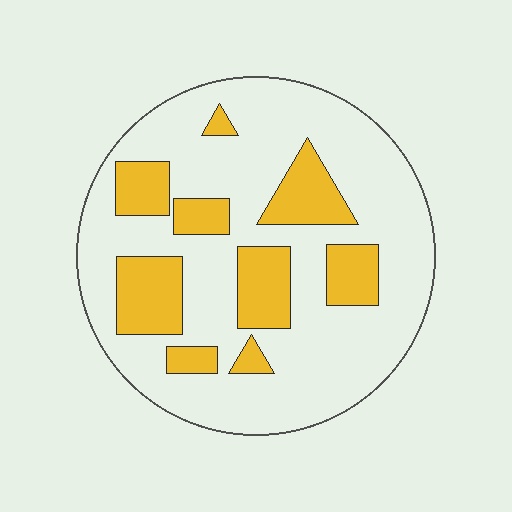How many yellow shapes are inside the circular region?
9.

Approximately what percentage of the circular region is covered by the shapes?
Approximately 25%.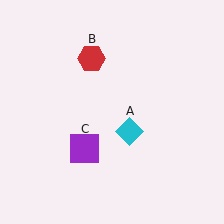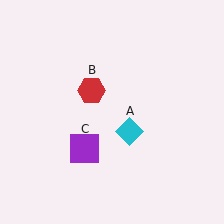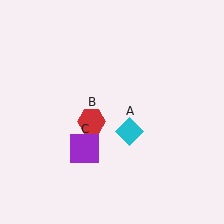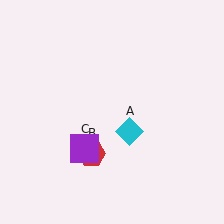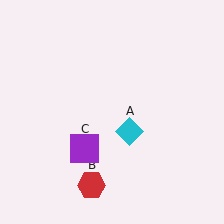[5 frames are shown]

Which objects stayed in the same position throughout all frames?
Cyan diamond (object A) and purple square (object C) remained stationary.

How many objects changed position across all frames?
1 object changed position: red hexagon (object B).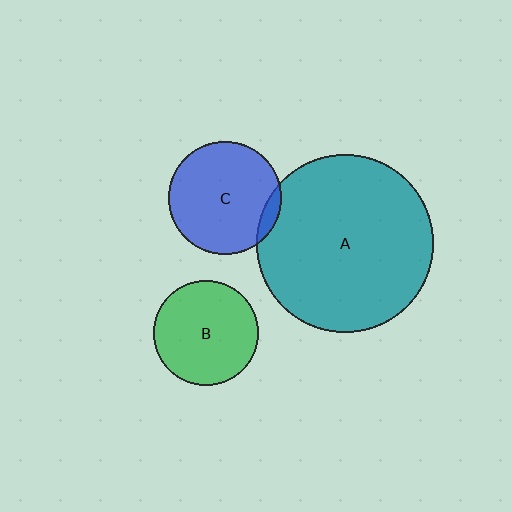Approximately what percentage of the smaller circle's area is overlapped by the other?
Approximately 5%.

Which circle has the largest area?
Circle A (teal).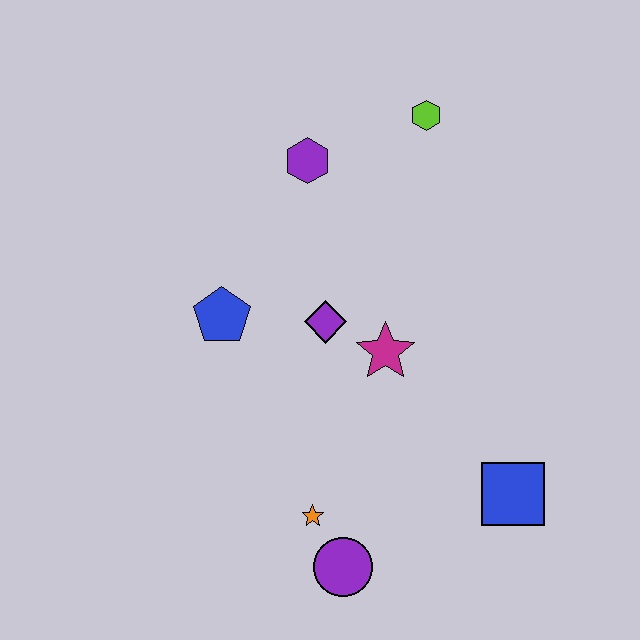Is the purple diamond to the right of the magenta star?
No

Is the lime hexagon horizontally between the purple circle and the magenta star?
No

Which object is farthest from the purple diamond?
The blue square is farthest from the purple diamond.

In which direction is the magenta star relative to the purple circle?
The magenta star is above the purple circle.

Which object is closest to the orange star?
The purple circle is closest to the orange star.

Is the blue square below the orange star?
No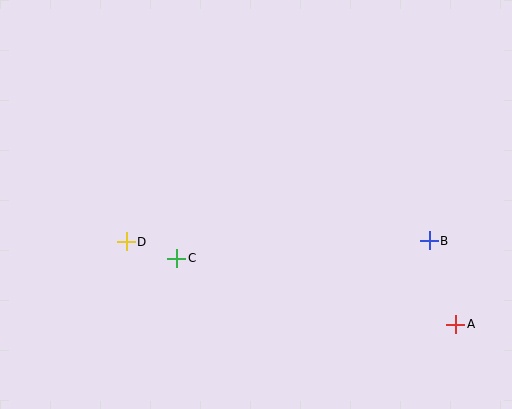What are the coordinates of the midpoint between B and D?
The midpoint between B and D is at (278, 241).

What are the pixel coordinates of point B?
Point B is at (429, 241).